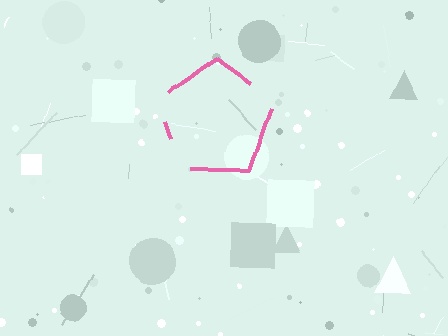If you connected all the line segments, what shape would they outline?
They would outline a pentagon.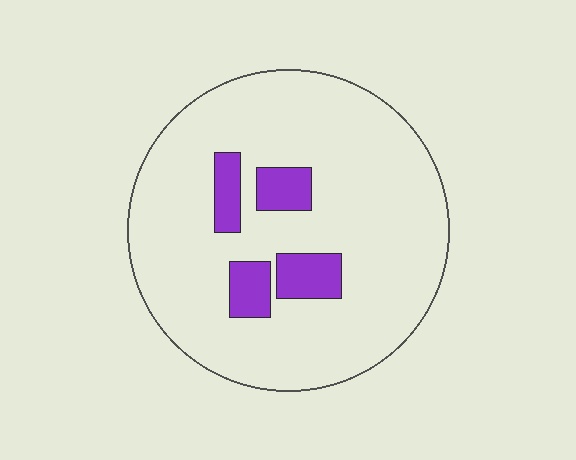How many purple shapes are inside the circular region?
4.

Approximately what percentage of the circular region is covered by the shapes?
Approximately 10%.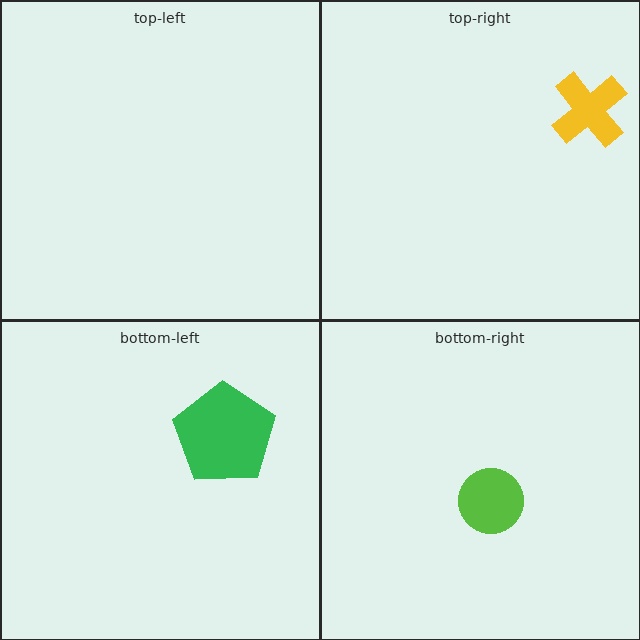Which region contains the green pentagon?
The bottom-left region.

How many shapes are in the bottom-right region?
1.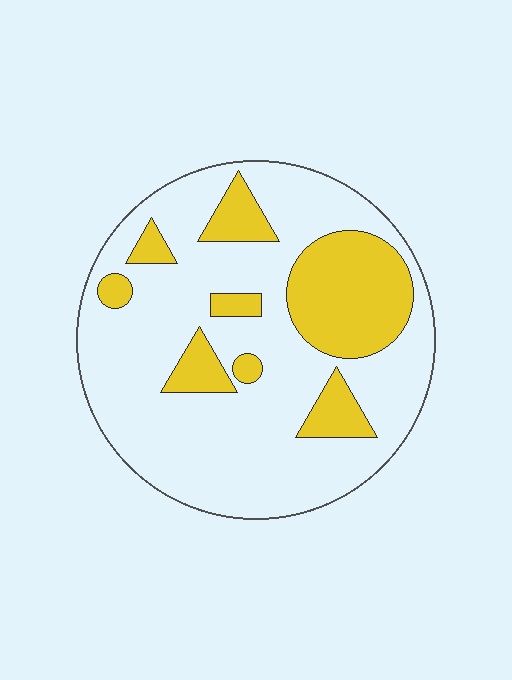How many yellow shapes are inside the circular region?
8.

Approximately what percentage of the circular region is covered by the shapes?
Approximately 25%.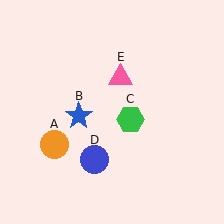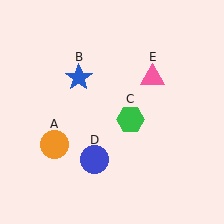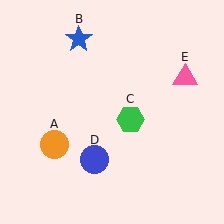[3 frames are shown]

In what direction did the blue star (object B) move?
The blue star (object B) moved up.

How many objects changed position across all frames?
2 objects changed position: blue star (object B), pink triangle (object E).